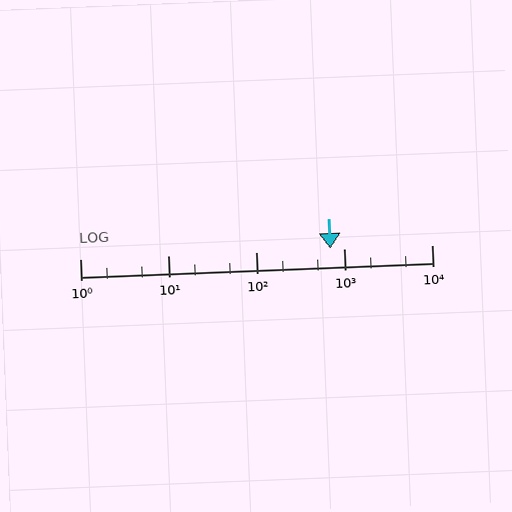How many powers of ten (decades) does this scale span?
The scale spans 4 decades, from 1 to 10000.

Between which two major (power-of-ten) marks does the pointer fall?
The pointer is between 100 and 1000.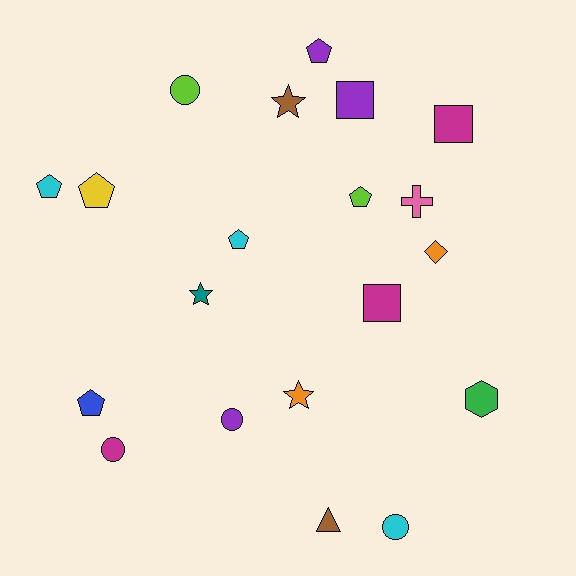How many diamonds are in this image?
There is 1 diamond.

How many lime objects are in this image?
There are 2 lime objects.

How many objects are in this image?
There are 20 objects.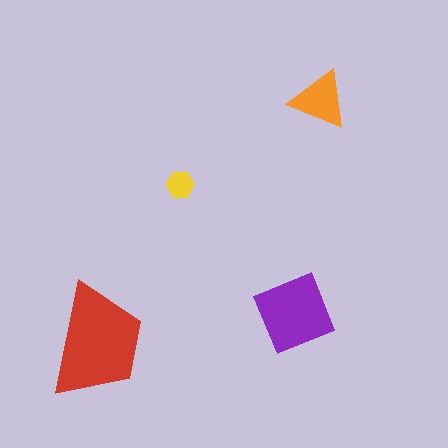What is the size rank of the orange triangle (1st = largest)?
3rd.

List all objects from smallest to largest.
The yellow hexagon, the orange triangle, the purple square, the red trapezoid.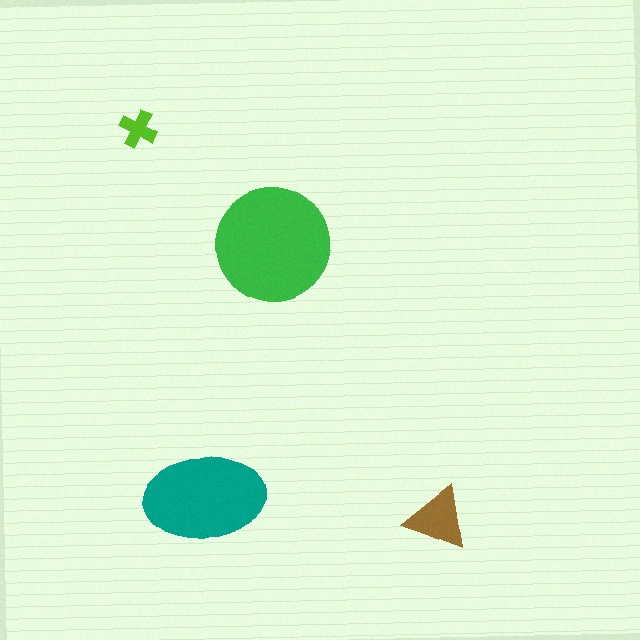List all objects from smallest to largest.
The lime cross, the brown triangle, the teal ellipse, the green circle.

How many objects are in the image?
There are 4 objects in the image.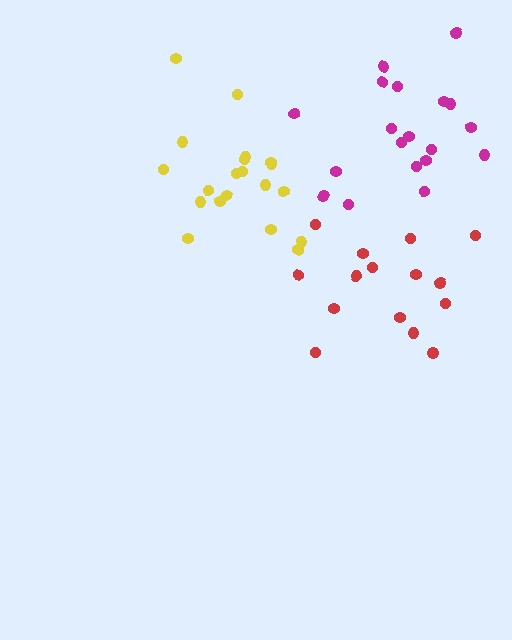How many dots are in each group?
Group 1: 19 dots, Group 2: 20 dots, Group 3: 15 dots (54 total).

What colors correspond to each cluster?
The clusters are colored: magenta, yellow, red.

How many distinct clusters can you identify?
There are 3 distinct clusters.